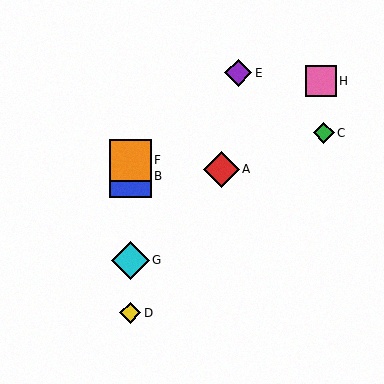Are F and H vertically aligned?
No, F is at x≈130 and H is at x≈321.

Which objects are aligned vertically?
Objects B, D, F, G are aligned vertically.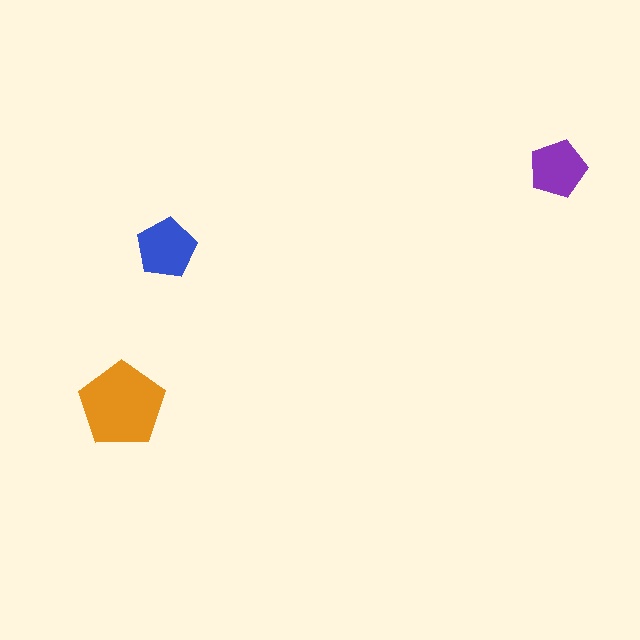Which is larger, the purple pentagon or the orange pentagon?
The orange one.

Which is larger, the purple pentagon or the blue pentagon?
The blue one.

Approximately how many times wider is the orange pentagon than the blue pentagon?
About 1.5 times wider.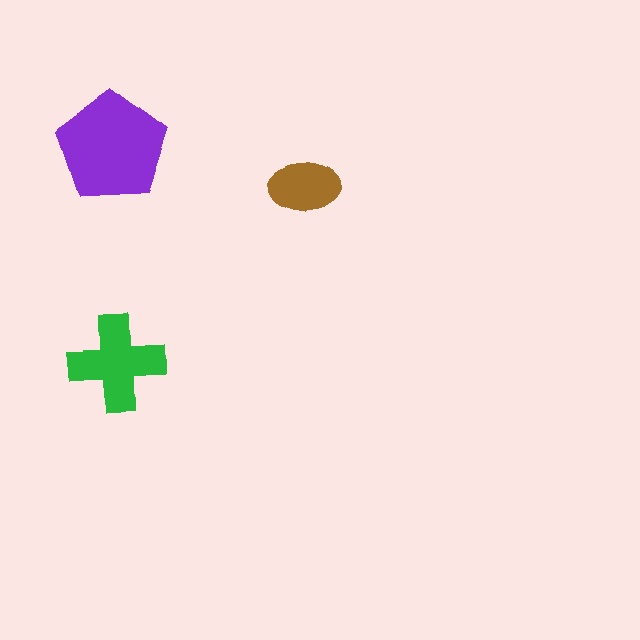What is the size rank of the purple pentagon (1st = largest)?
1st.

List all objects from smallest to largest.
The brown ellipse, the green cross, the purple pentagon.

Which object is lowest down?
The green cross is bottommost.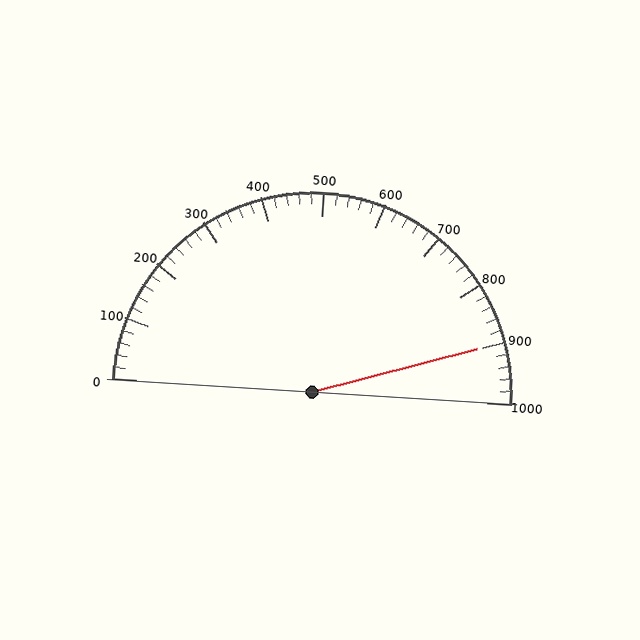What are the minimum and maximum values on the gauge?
The gauge ranges from 0 to 1000.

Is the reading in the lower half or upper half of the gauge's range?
The reading is in the upper half of the range (0 to 1000).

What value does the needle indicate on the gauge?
The needle indicates approximately 900.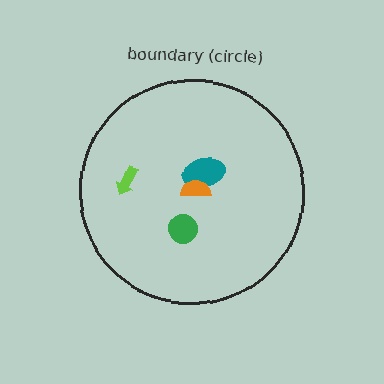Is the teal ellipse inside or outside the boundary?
Inside.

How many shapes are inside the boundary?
4 inside, 0 outside.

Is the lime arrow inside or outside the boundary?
Inside.